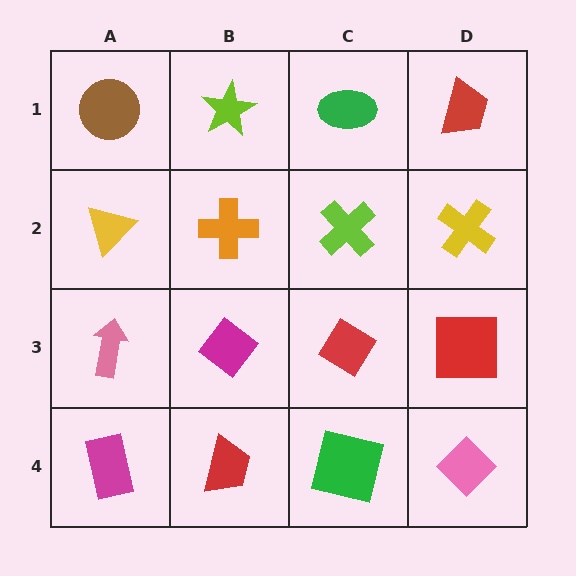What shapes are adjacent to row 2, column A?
A brown circle (row 1, column A), a pink arrow (row 3, column A), an orange cross (row 2, column B).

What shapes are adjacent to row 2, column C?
A green ellipse (row 1, column C), a red diamond (row 3, column C), an orange cross (row 2, column B), a yellow cross (row 2, column D).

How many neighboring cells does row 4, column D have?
2.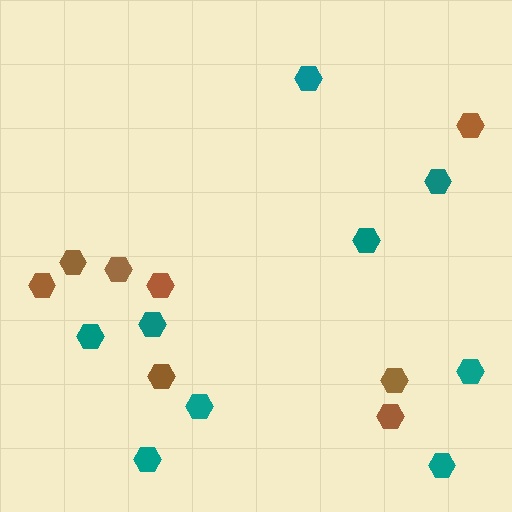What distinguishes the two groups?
There are 2 groups: one group of brown hexagons (8) and one group of teal hexagons (9).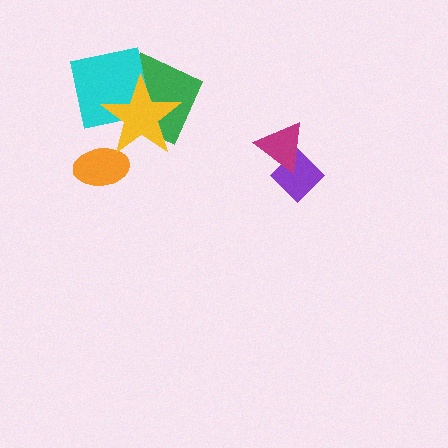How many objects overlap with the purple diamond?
1 object overlaps with the purple diamond.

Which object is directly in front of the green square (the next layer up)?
The cyan square is directly in front of the green square.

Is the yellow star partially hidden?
No, no other shape covers it.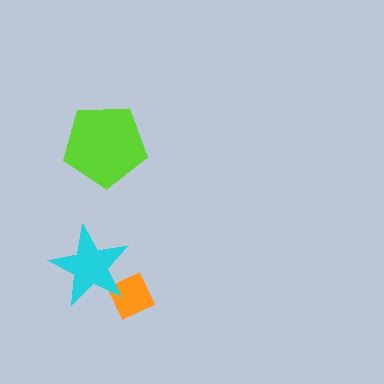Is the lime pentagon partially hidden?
No, no other shape covers it.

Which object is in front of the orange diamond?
The cyan star is in front of the orange diamond.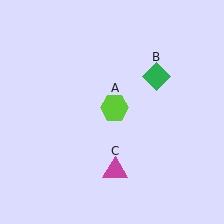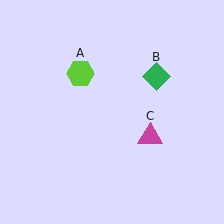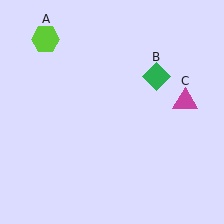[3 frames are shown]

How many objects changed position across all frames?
2 objects changed position: lime hexagon (object A), magenta triangle (object C).